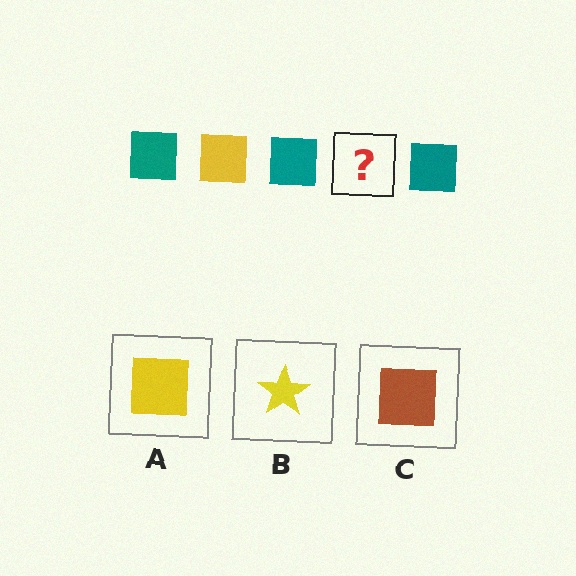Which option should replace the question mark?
Option A.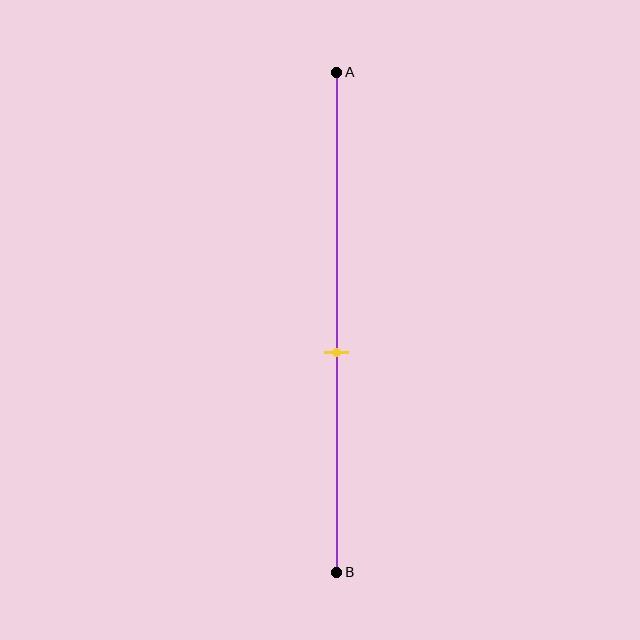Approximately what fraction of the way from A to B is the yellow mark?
The yellow mark is approximately 55% of the way from A to B.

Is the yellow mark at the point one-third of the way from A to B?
No, the mark is at about 55% from A, not at the 33% one-third point.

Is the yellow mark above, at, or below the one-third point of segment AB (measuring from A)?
The yellow mark is below the one-third point of segment AB.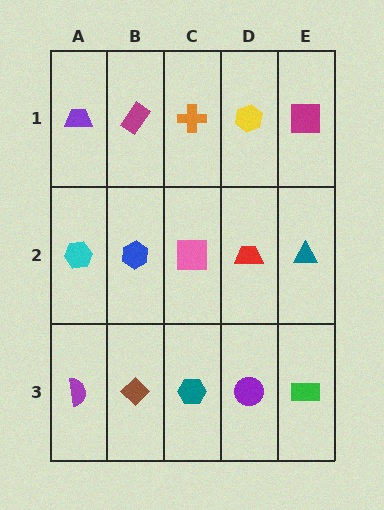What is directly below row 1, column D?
A red trapezoid.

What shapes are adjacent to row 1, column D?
A red trapezoid (row 2, column D), an orange cross (row 1, column C), a magenta square (row 1, column E).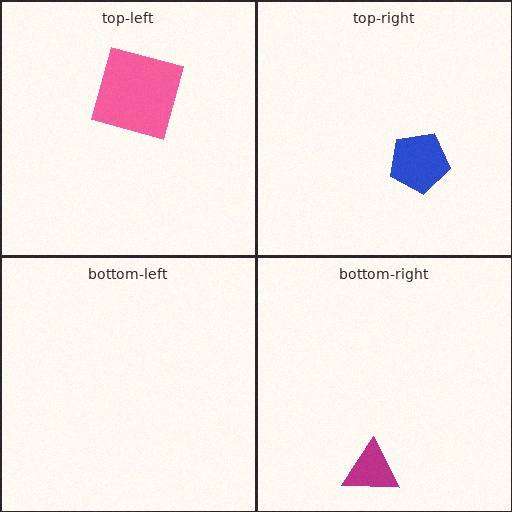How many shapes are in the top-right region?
1.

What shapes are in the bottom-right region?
The magenta triangle.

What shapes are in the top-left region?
The pink square.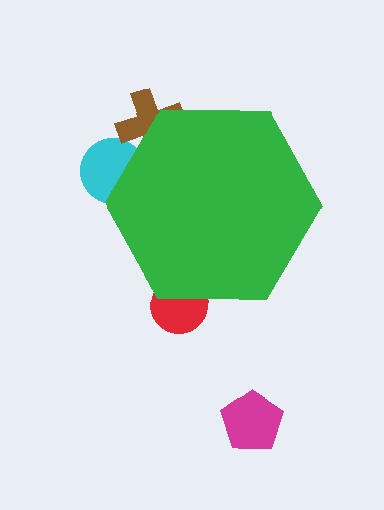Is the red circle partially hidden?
Yes, the red circle is partially hidden behind the green hexagon.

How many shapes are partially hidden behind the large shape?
3 shapes are partially hidden.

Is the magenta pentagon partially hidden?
No, the magenta pentagon is fully visible.